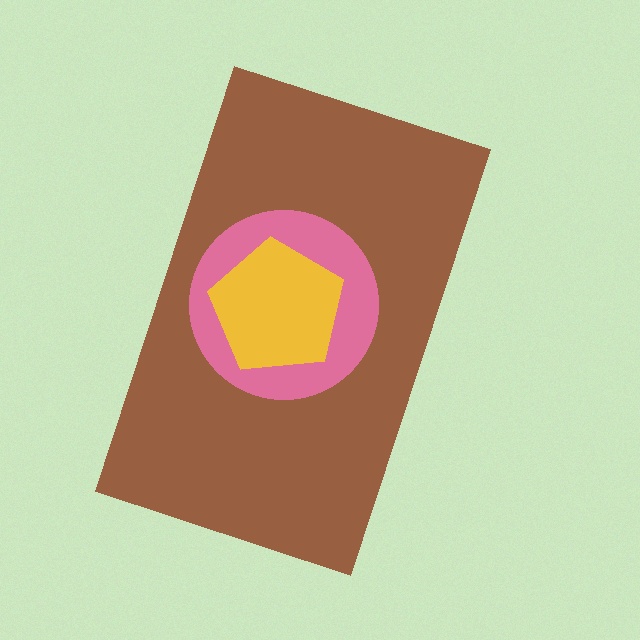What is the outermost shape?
The brown rectangle.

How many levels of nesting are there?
3.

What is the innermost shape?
The yellow pentagon.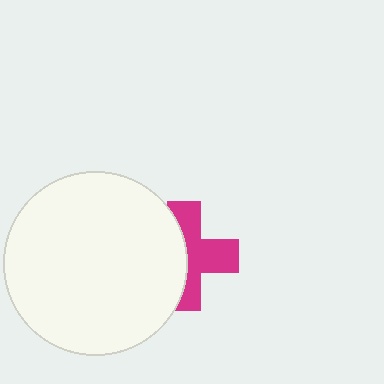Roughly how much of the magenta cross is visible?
About half of it is visible (roughly 55%).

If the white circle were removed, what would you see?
You would see the complete magenta cross.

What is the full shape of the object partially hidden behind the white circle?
The partially hidden object is a magenta cross.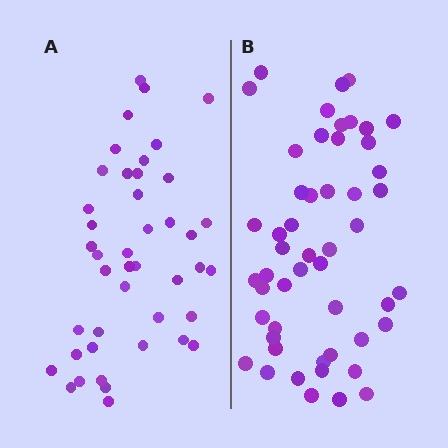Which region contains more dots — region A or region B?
Region B (the right region) has more dots.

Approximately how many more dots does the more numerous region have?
Region B has roughly 8 or so more dots than region A.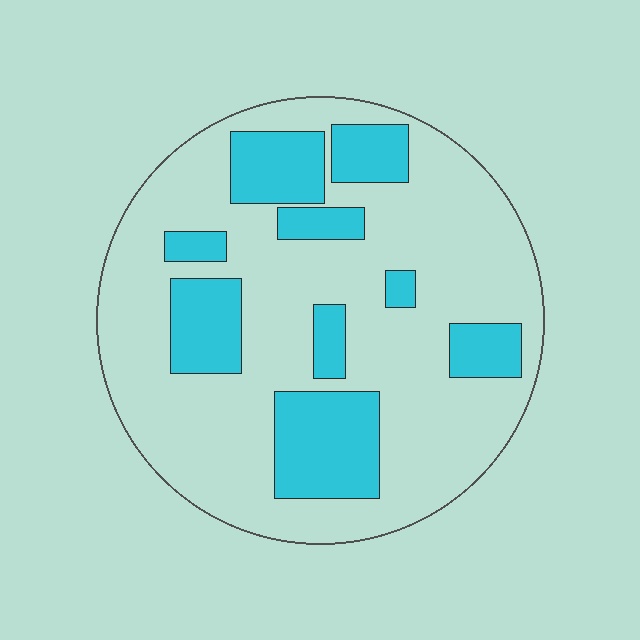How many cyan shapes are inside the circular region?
9.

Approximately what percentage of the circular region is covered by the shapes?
Approximately 25%.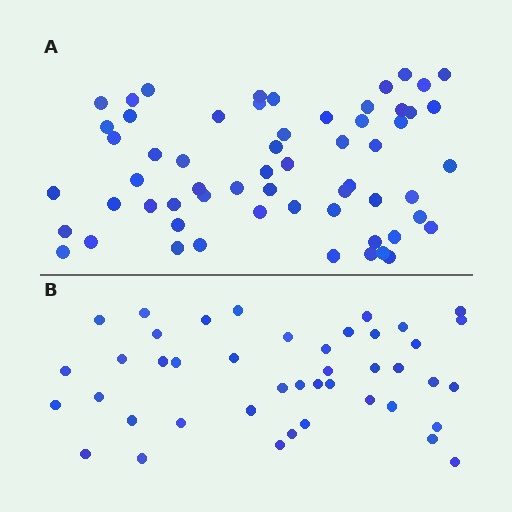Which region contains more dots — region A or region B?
Region A (the top region) has more dots.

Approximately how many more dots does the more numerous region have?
Region A has approximately 15 more dots than region B.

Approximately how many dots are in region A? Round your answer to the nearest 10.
About 60 dots.